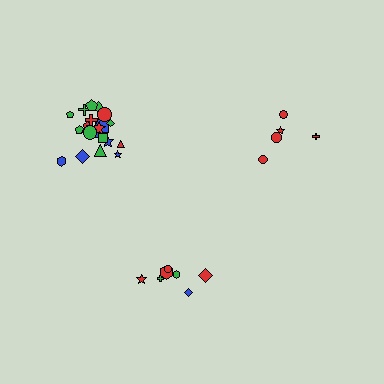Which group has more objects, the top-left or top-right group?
The top-left group.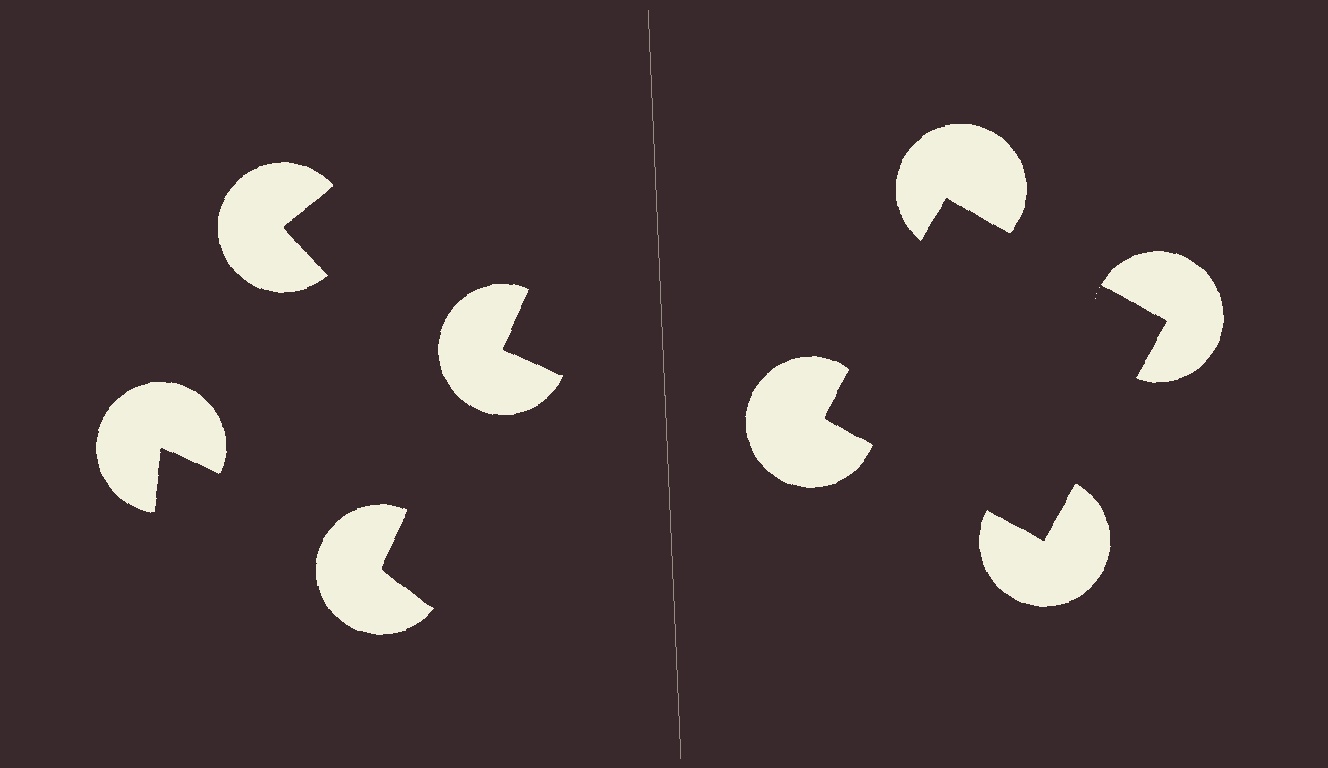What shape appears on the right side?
An illusory square.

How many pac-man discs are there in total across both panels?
8 — 4 on each side.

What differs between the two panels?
The pac-man discs are positioned identically on both sides; only the wedge orientations differ. On the right they align to a square; on the left they are misaligned.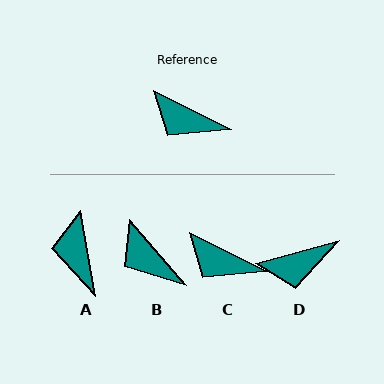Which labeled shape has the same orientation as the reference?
C.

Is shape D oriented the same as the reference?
No, it is off by about 42 degrees.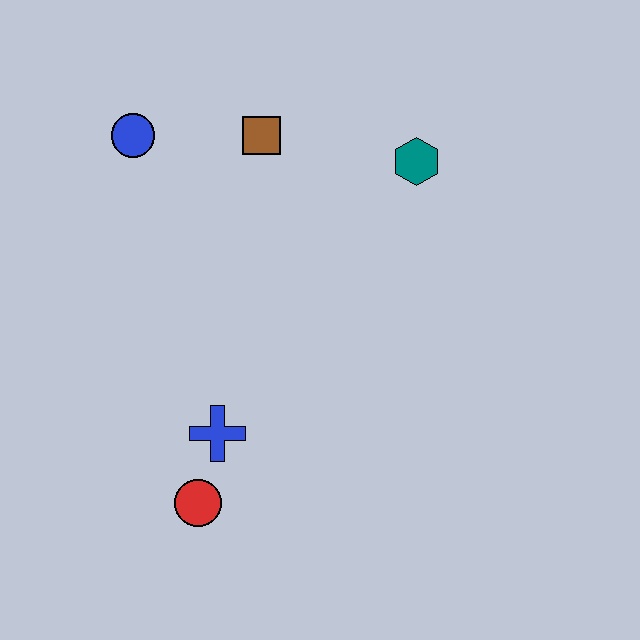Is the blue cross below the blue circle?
Yes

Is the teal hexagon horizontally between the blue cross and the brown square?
No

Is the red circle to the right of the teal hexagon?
No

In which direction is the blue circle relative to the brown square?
The blue circle is to the left of the brown square.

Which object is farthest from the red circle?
The teal hexagon is farthest from the red circle.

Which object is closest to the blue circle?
The brown square is closest to the blue circle.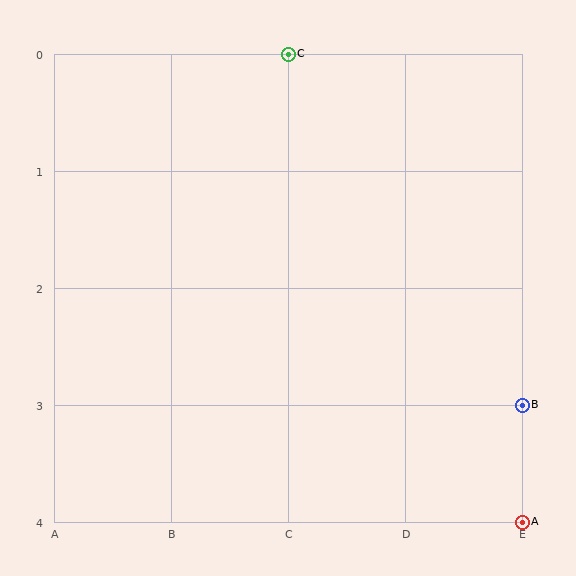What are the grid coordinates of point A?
Point A is at grid coordinates (E, 4).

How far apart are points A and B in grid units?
Points A and B are 1 row apart.